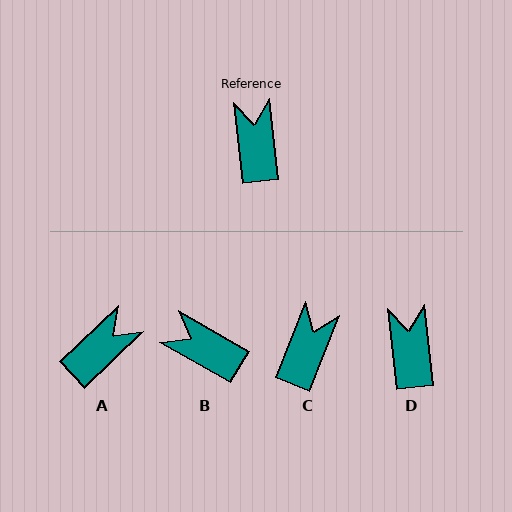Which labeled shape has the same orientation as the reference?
D.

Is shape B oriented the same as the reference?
No, it is off by about 54 degrees.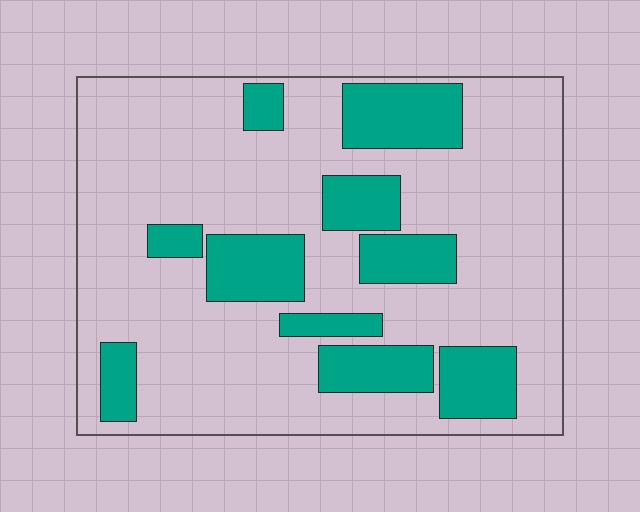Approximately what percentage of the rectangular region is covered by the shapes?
Approximately 25%.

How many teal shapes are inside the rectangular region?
10.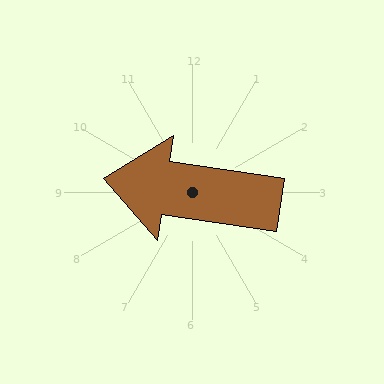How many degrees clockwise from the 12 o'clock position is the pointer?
Approximately 279 degrees.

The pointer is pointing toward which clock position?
Roughly 9 o'clock.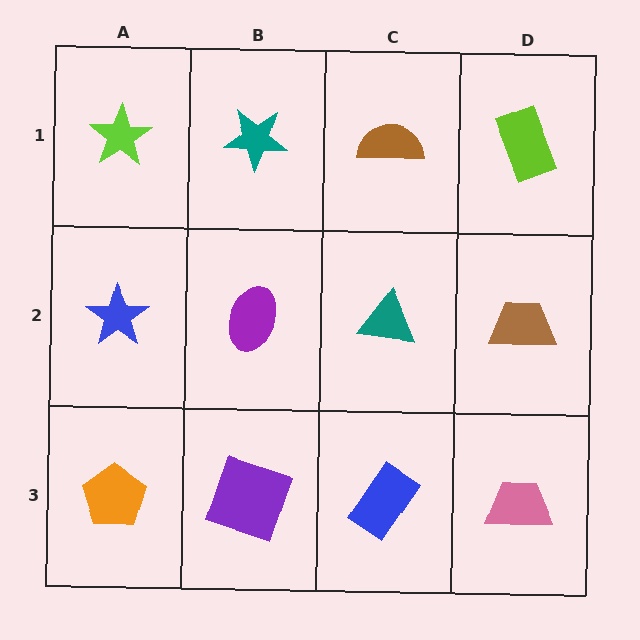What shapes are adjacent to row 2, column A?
A lime star (row 1, column A), an orange pentagon (row 3, column A), a purple ellipse (row 2, column B).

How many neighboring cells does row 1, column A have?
2.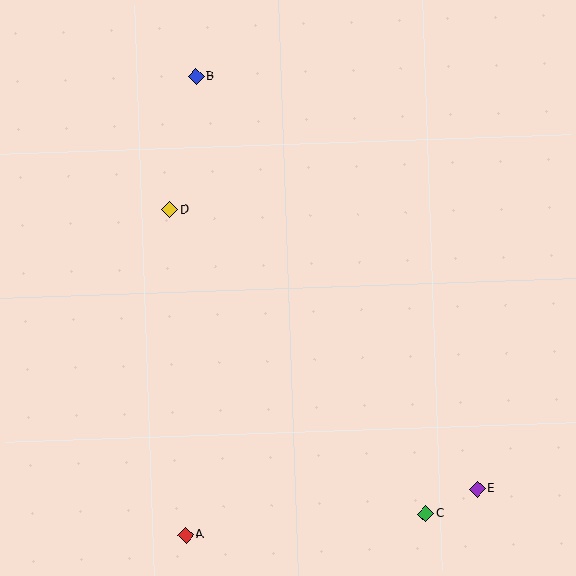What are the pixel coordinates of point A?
Point A is at (186, 535).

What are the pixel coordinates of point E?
Point E is at (477, 489).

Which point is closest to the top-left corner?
Point B is closest to the top-left corner.